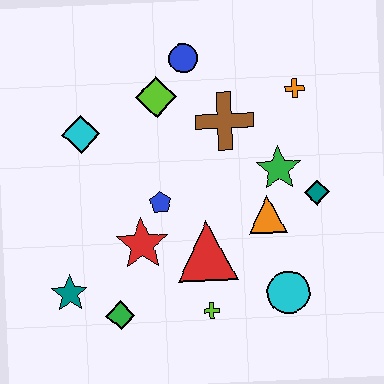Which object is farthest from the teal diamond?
The teal star is farthest from the teal diamond.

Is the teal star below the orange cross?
Yes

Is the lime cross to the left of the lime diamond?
No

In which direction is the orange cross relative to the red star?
The orange cross is to the right of the red star.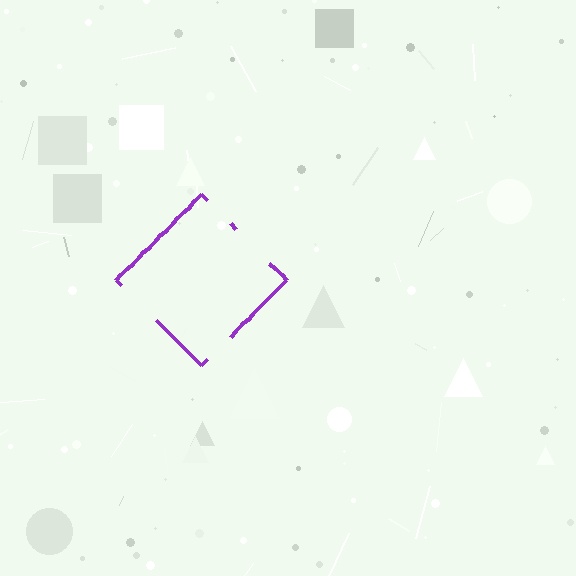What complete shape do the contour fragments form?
The contour fragments form a diamond.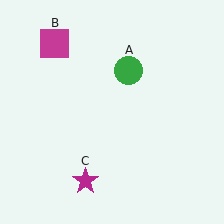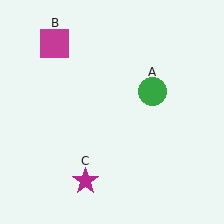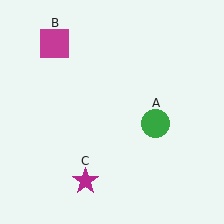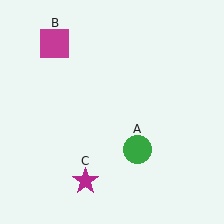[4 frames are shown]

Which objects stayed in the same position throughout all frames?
Magenta square (object B) and magenta star (object C) remained stationary.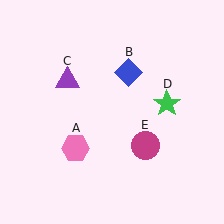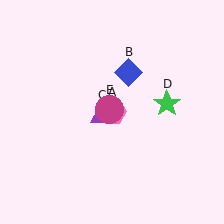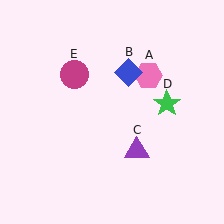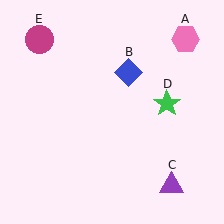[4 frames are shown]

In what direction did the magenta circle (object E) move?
The magenta circle (object E) moved up and to the left.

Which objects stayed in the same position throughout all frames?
Blue diamond (object B) and green star (object D) remained stationary.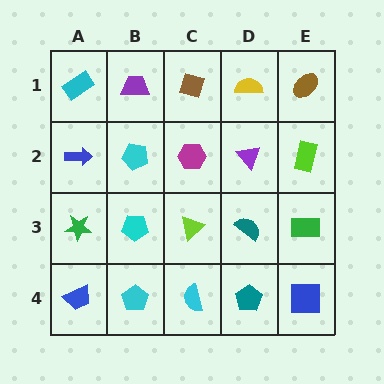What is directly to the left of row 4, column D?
A cyan semicircle.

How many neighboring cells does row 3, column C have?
4.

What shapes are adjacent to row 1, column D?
A purple triangle (row 2, column D), a brown diamond (row 1, column C), a brown ellipse (row 1, column E).